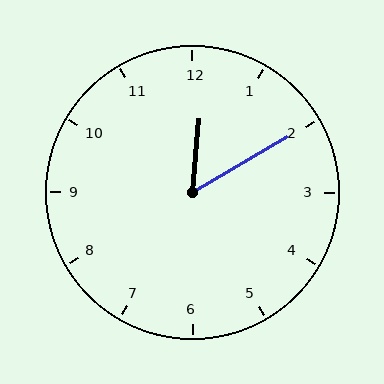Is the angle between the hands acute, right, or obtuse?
It is acute.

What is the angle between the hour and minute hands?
Approximately 55 degrees.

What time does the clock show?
12:10.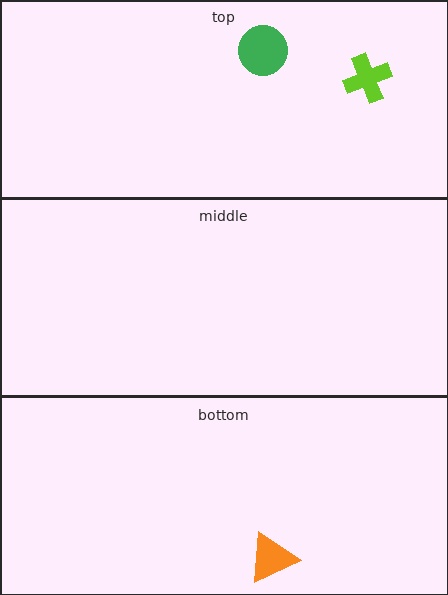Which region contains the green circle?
The top region.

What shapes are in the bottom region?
The orange triangle.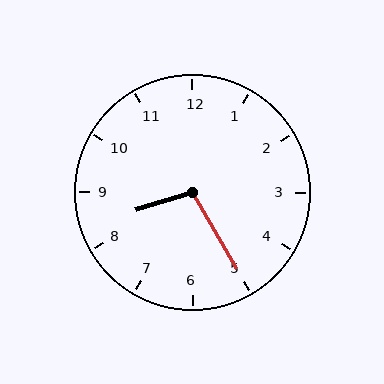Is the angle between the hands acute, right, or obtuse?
It is obtuse.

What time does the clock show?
8:25.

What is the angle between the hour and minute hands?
Approximately 102 degrees.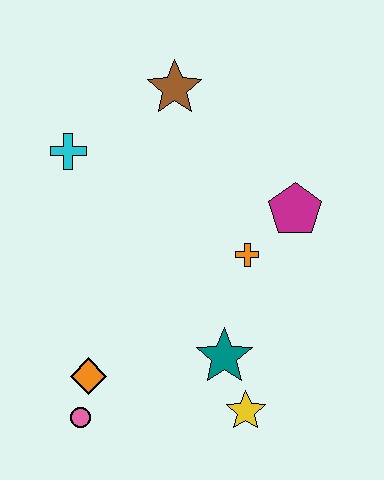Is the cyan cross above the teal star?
Yes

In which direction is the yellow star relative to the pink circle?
The yellow star is to the right of the pink circle.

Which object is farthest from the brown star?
The pink circle is farthest from the brown star.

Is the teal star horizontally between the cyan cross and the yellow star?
Yes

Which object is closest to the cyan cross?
The brown star is closest to the cyan cross.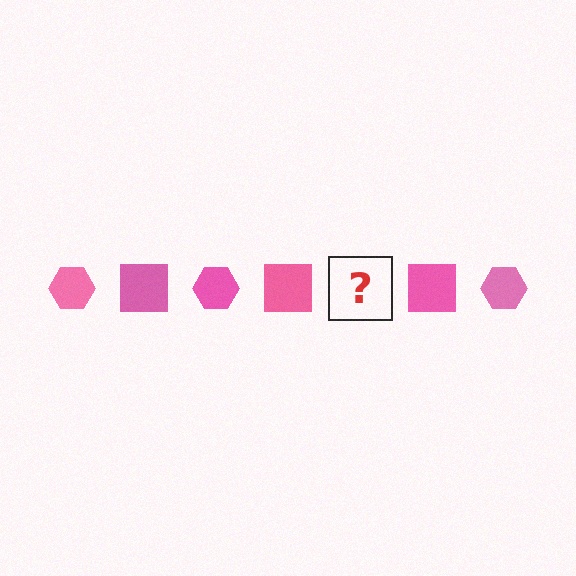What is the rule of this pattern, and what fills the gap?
The rule is that the pattern cycles through hexagon, square shapes in pink. The gap should be filled with a pink hexagon.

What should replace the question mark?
The question mark should be replaced with a pink hexagon.